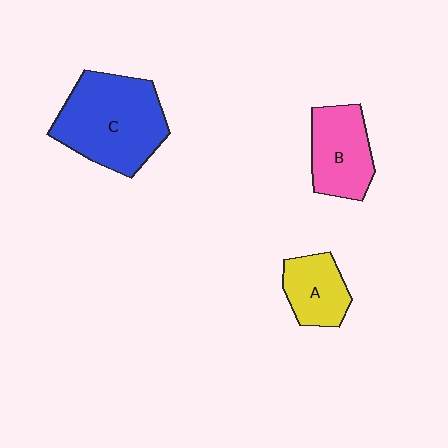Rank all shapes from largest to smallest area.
From largest to smallest: C (blue), B (pink), A (yellow).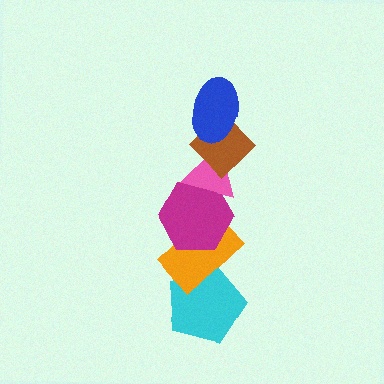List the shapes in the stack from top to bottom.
From top to bottom: the blue ellipse, the brown diamond, the pink triangle, the magenta hexagon, the orange rectangle, the cyan pentagon.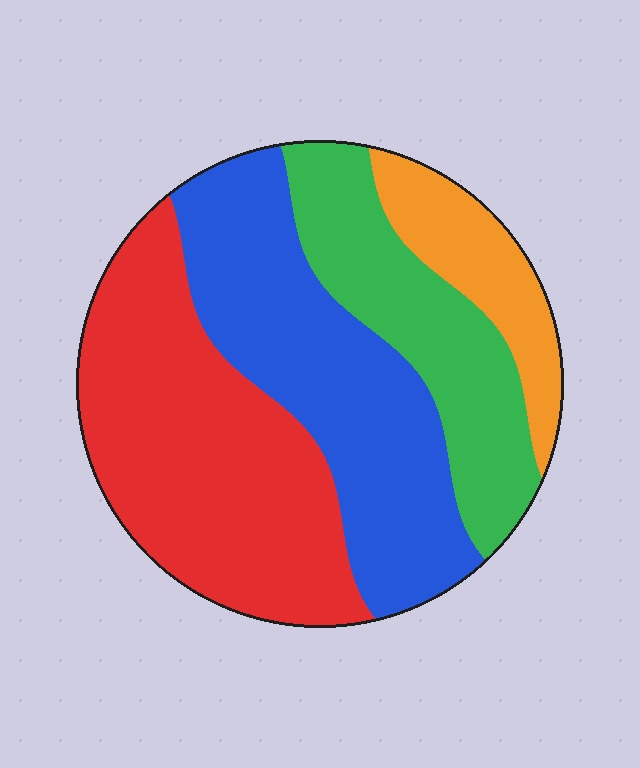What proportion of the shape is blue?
Blue takes up about one third (1/3) of the shape.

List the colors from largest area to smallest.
From largest to smallest: red, blue, green, orange.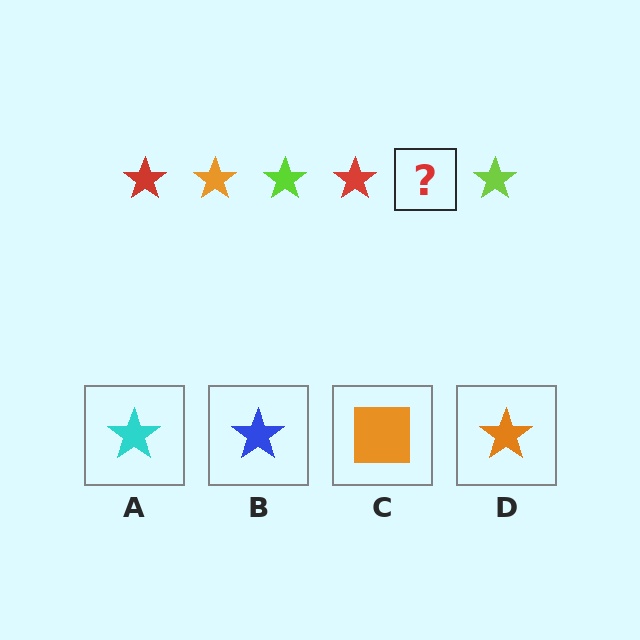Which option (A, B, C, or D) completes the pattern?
D.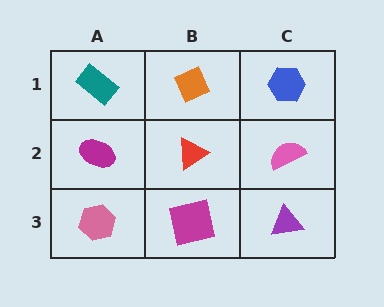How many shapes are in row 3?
3 shapes.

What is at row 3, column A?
A pink hexagon.